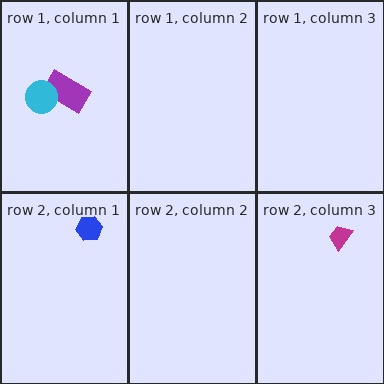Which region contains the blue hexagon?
The row 2, column 1 region.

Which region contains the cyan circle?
The row 1, column 1 region.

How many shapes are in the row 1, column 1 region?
2.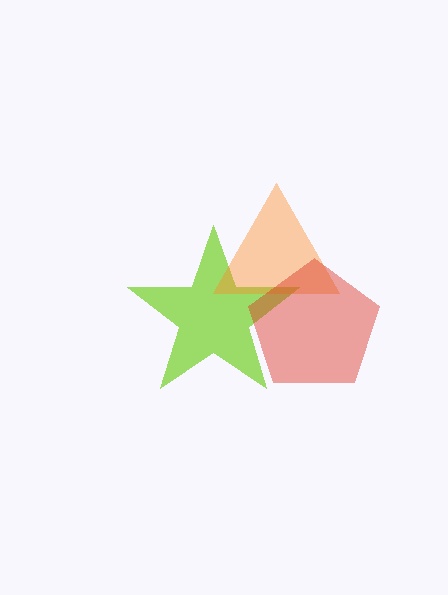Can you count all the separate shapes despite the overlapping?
Yes, there are 3 separate shapes.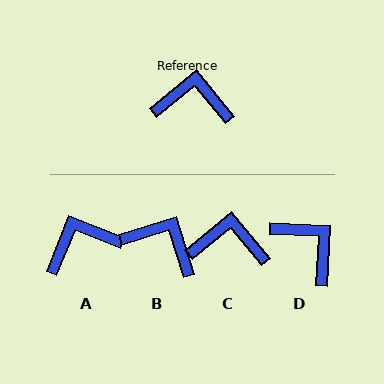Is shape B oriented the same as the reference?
No, it is off by about 22 degrees.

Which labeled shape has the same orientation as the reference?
C.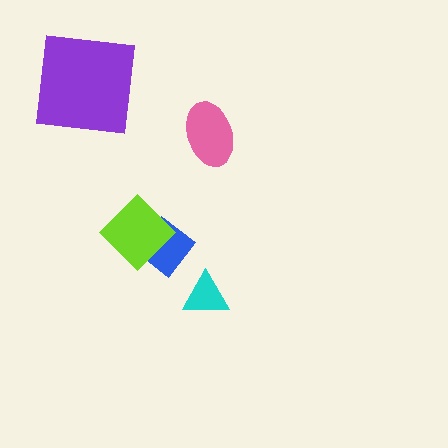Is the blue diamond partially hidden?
Yes, it is partially covered by another shape.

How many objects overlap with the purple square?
0 objects overlap with the purple square.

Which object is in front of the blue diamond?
The lime diamond is in front of the blue diamond.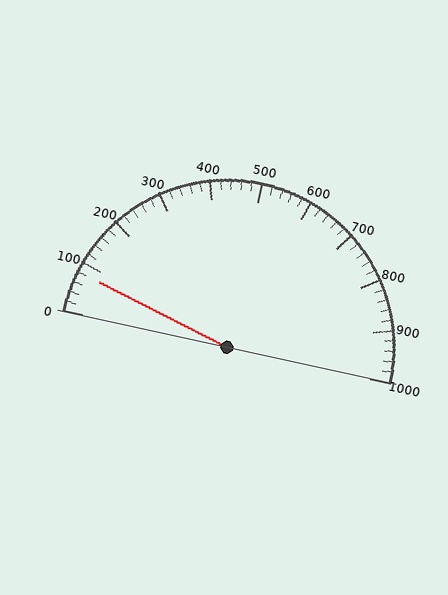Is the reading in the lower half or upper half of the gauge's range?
The reading is in the lower half of the range (0 to 1000).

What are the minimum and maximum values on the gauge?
The gauge ranges from 0 to 1000.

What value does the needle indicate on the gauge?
The needle indicates approximately 80.